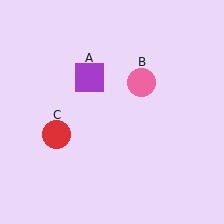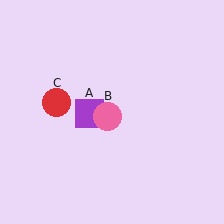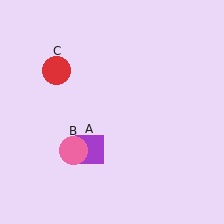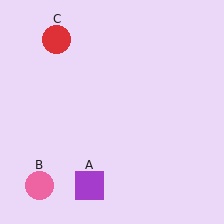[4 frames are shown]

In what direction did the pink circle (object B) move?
The pink circle (object B) moved down and to the left.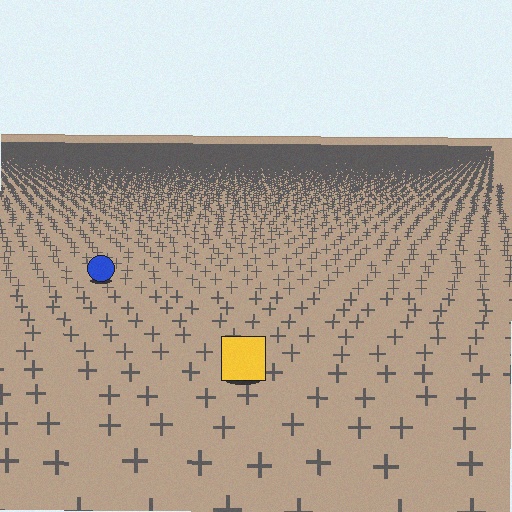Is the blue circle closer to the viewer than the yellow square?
No. The yellow square is closer — you can tell from the texture gradient: the ground texture is coarser near it.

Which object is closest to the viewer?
The yellow square is closest. The texture marks near it are larger and more spread out.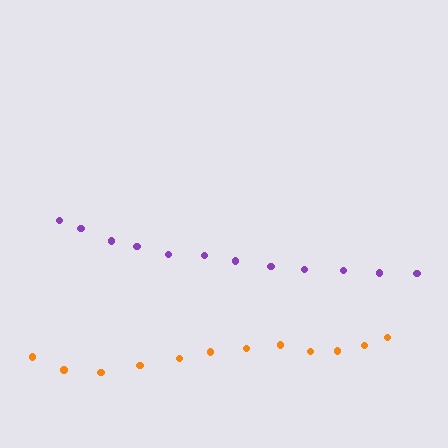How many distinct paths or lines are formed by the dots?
There are 2 distinct paths.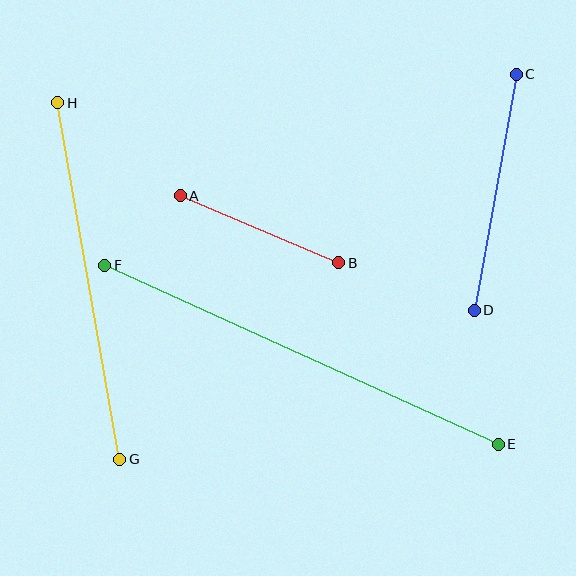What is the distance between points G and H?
The distance is approximately 362 pixels.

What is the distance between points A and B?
The distance is approximately 172 pixels.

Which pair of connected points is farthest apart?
Points E and F are farthest apart.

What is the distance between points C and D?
The distance is approximately 240 pixels.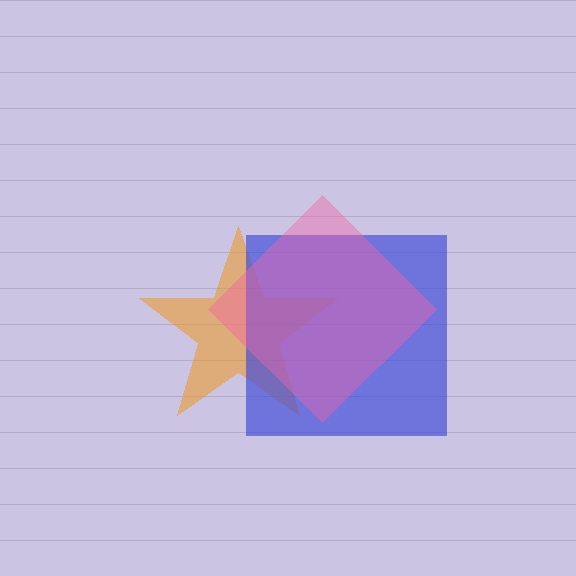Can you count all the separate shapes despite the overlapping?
Yes, there are 3 separate shapes.